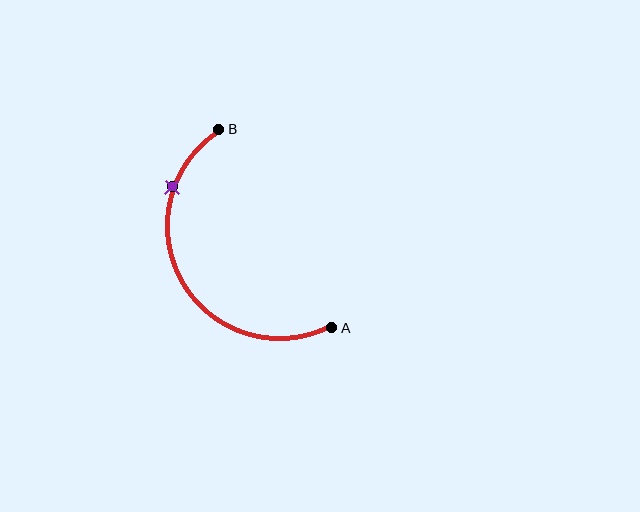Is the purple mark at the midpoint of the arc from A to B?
No. The purple mark lies on the arc but is closer to endpoint B. The arc midpoint would be at the point on the curve equidistant along the arc from both A and B.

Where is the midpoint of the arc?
The arc midpoint is the point on the curve farthest from the straight line joining A and B. It sits to the left of that line.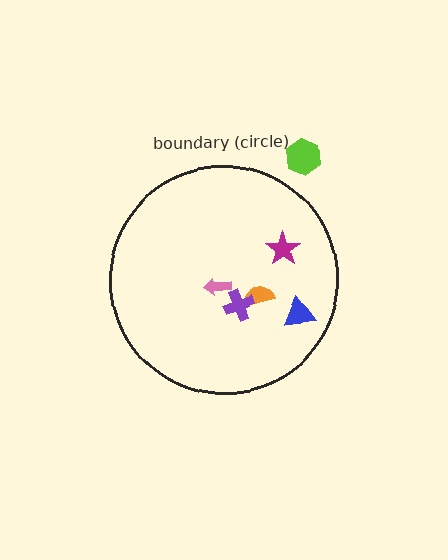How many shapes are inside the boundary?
5 inside, 1 outside.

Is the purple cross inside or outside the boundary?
Inside.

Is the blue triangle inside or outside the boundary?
Inside.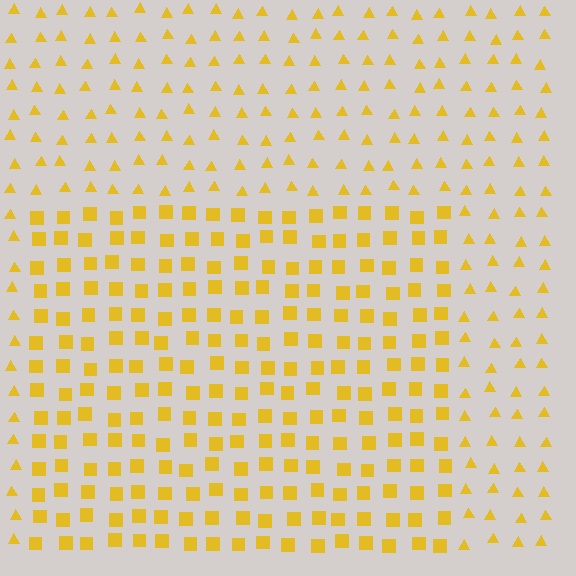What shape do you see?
I see a rectangle.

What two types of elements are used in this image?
The image uses squares inside the rectangle region and triangles outside it.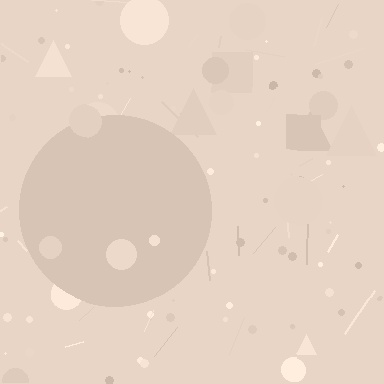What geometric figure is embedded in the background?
A circle is embedded in the background.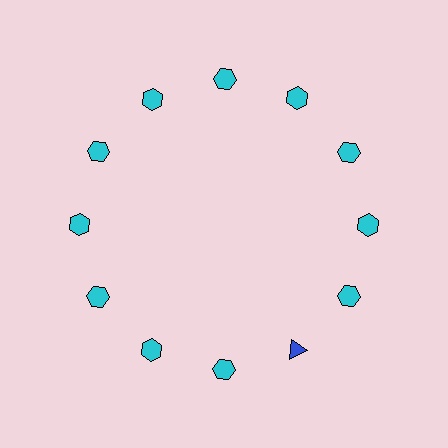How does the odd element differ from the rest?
It differs in both color (blue instead of cyan) and shape (triangle instead of hexagon).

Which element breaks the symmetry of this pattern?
The blue triangle at roughly the 5 o'clock position breaks the symmetry. All other shapes are cyan hexagons.